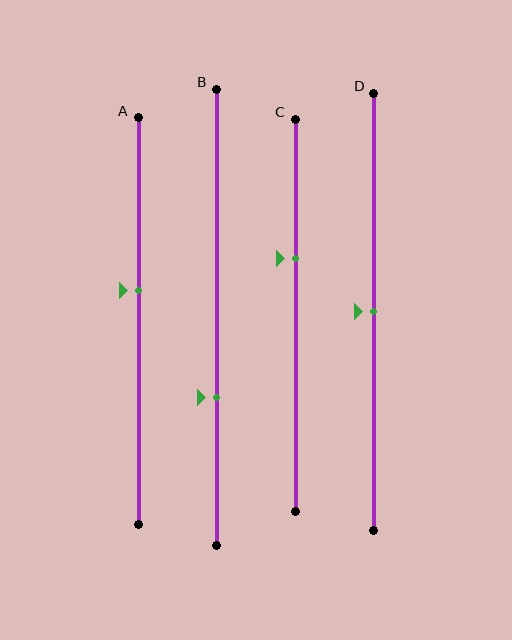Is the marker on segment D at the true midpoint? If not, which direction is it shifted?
Yes, the marker on segment D is at the true midpoint.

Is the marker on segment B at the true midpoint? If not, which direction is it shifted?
No, the marker on segment B is shifted downward by about 18% of the segment length.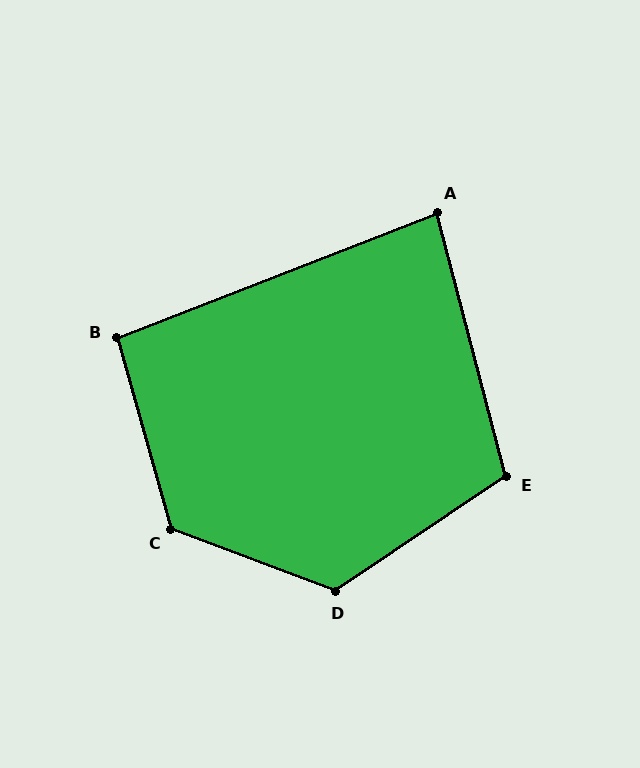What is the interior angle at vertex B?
Approximately 96 degrees (obtuse).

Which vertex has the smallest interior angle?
A, at approximately 83 degrees.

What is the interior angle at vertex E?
Approximately 109 degrees (obtuse).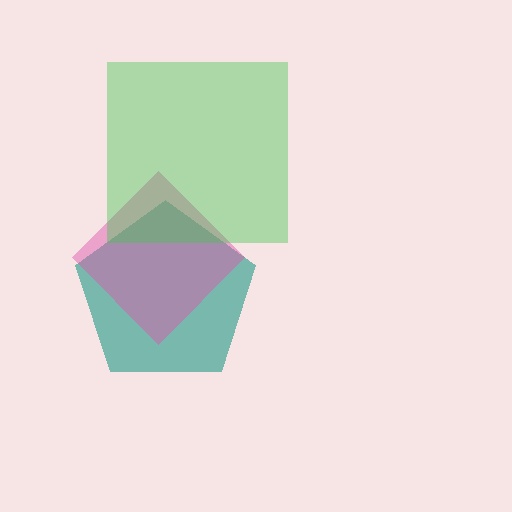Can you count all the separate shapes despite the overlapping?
Yes, there are 3 separate shapes.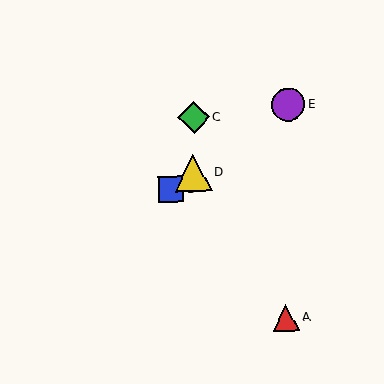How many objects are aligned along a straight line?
3 objects (B, D, E) are aligned along a straight line.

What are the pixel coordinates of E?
Object E is at (288, 104).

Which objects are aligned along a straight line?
Objects B, D, E are aligned along a straight line.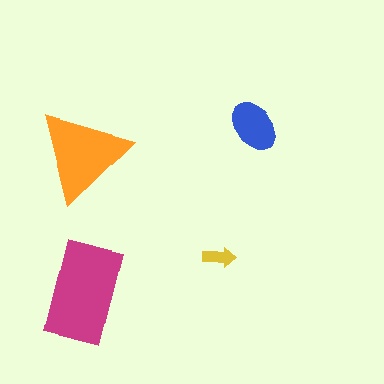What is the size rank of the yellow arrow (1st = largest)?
4th.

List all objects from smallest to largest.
The yellow arrow, the blue ellipse, the orange triangle, the magenta rectangle.